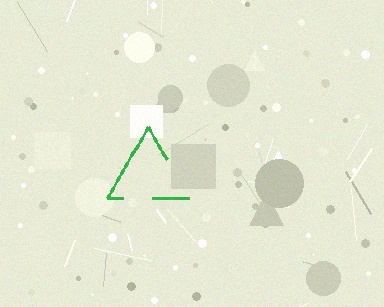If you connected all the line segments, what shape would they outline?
They would outline a triangle.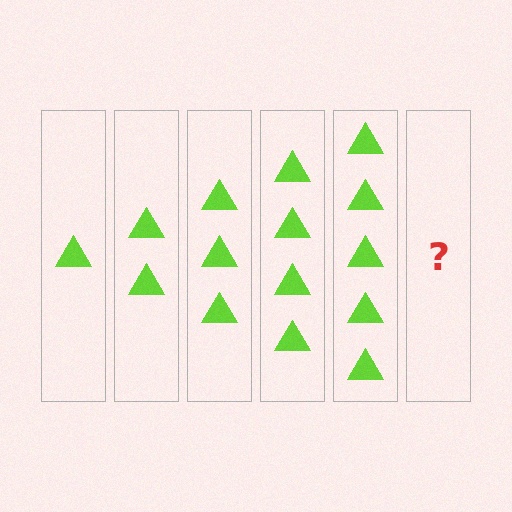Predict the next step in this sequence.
The next step is 6 triangles.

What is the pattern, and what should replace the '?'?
The pattern is that each step adds one more triangle. The '?' should be 6 triangles.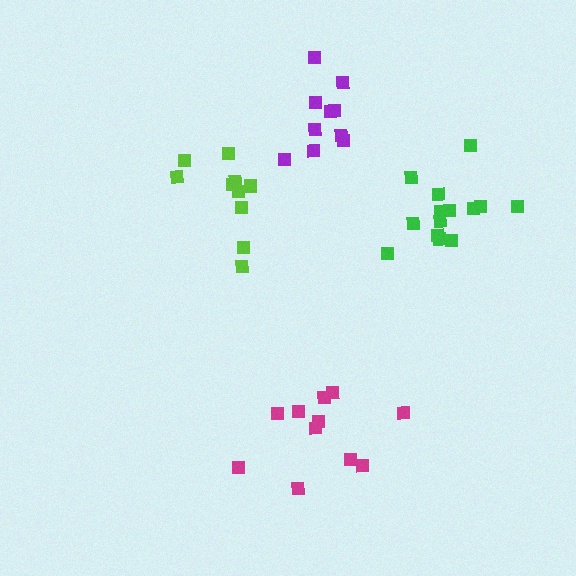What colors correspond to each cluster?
The clusters are colored: lime, green, purple, magenta.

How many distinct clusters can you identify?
There are 4 distinct clusters.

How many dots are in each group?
Group 1: 11 dots, Group 2: 14 dots, Group 3: 10 dots, Group 4: 11 dots (46 total).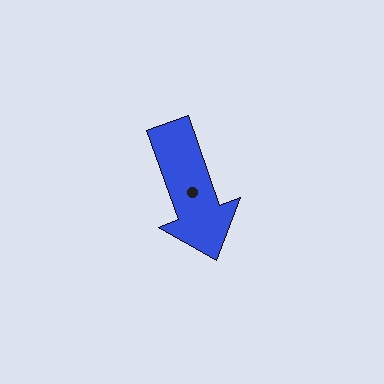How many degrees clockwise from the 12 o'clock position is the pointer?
Approximately 160 degrees.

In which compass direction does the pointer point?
South.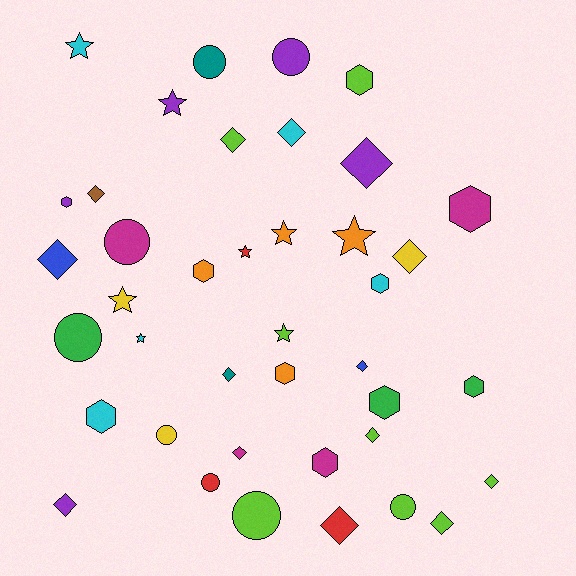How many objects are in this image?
There are 40 objects.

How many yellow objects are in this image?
There are 3 yellow objects.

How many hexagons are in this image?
There are 10 hexagons.